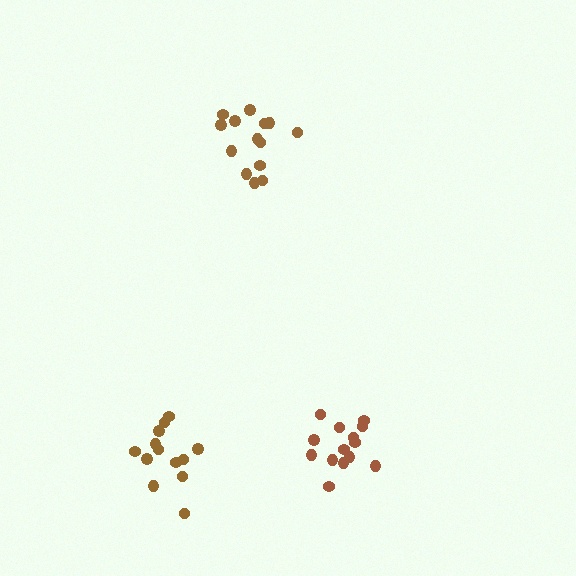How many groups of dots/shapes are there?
There are 3 groups.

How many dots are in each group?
Group 1: 14 dots, Group 2: 13 dots, Group 3: 14 dots (41 total).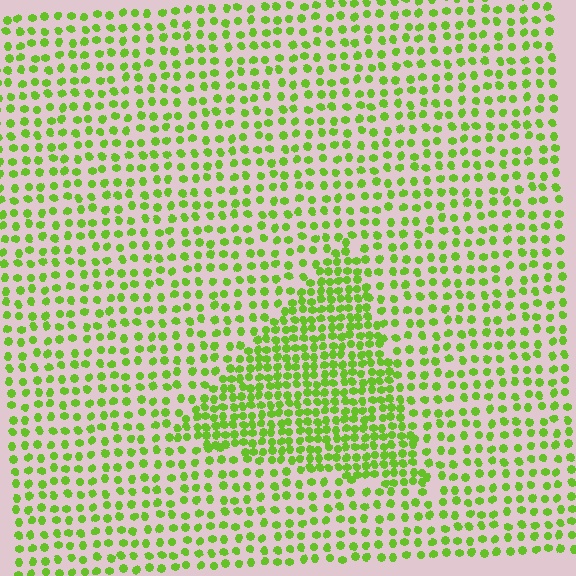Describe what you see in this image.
The image contains small lime elements arranged at two different densities. A triangle-shaped region is visible where the elements are more densely packed than the surrounding area.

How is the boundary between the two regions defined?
The boundary is defined by a change in element density (approximately 1.9x ratio). All elements are the same color, size, and shape.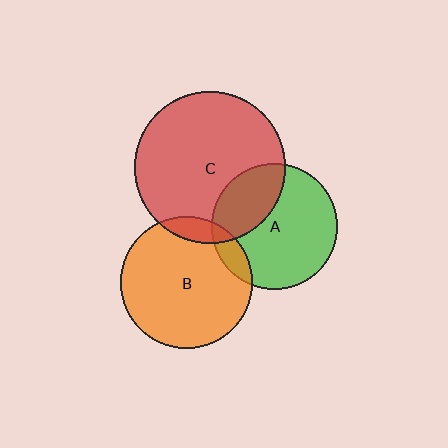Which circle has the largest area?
Circle C (red).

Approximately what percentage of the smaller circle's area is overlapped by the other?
Approximately 10%.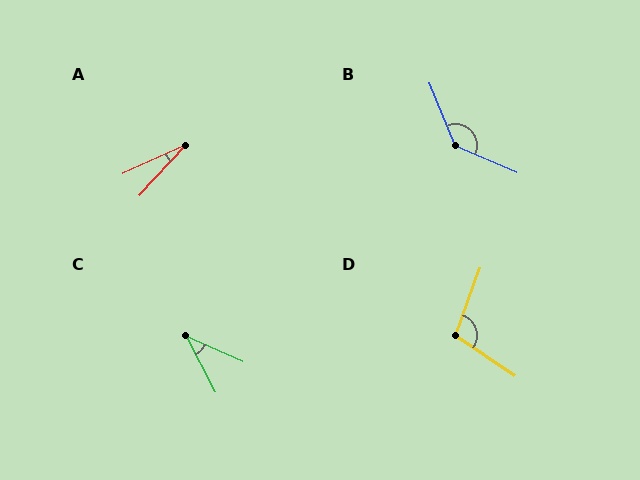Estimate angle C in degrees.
Approximately 38 degrees.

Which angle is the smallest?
A, at approximately 23 degrees.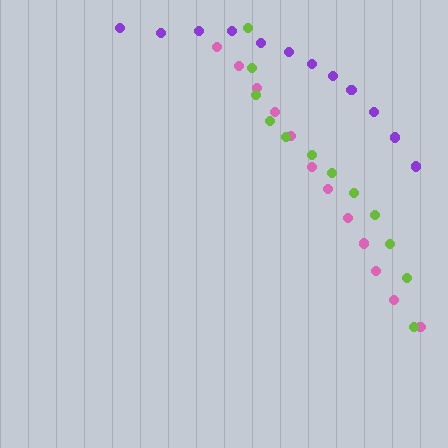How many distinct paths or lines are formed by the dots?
There are 3 distinct paths.